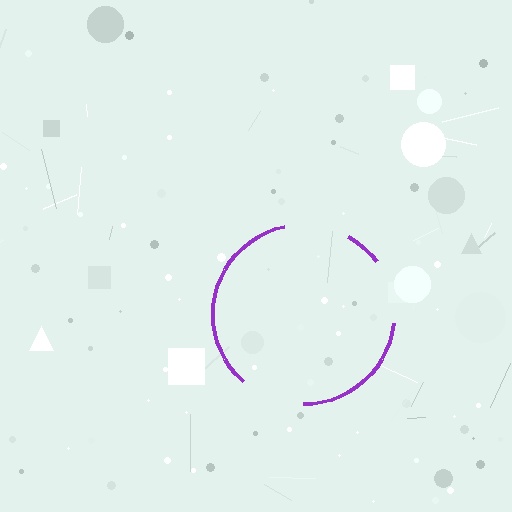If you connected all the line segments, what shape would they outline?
They would outline a circle.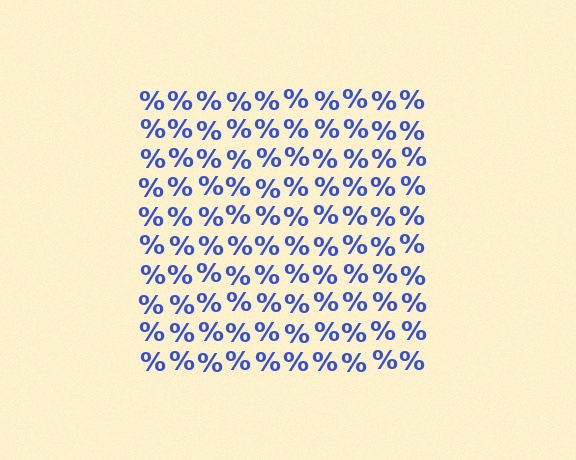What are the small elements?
The small elements are percent signs.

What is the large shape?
The large shape is a square.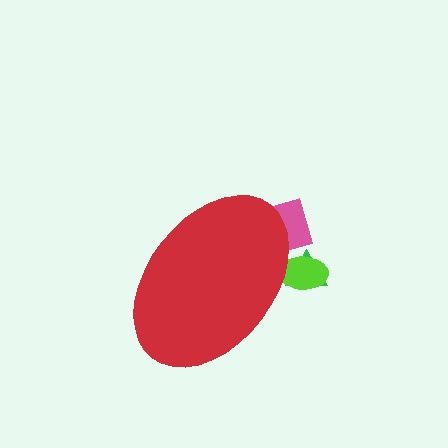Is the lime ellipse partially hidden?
Yes, the lime ellipse is partially hidden behind the red ellipse.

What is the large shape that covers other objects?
A red ellipse.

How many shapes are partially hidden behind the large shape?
3 shapes are partially hidden.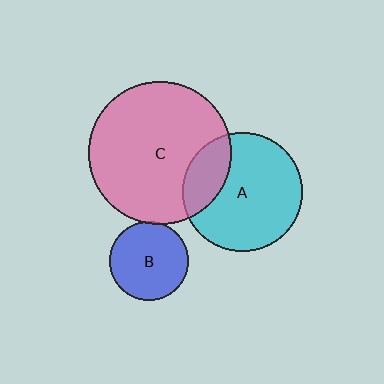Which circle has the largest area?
Circle C (pink).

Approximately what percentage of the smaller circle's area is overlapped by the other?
Approximately 25%.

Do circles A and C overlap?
Yes.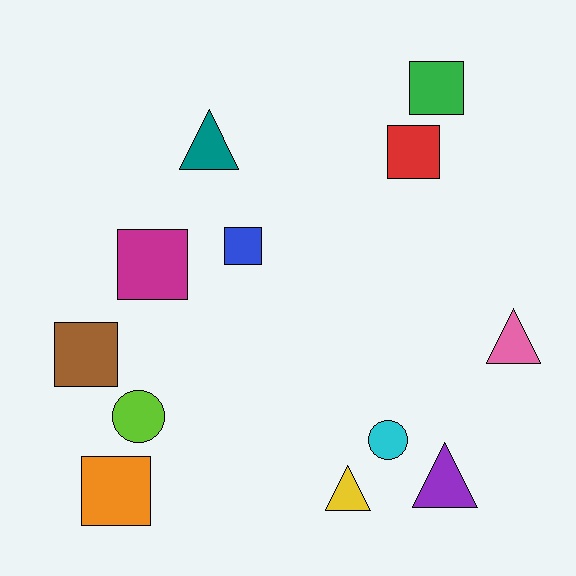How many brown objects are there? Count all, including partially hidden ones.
There is 1 brown object.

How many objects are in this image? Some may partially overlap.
There are 12 objects.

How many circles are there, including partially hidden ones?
There are 2 circles.